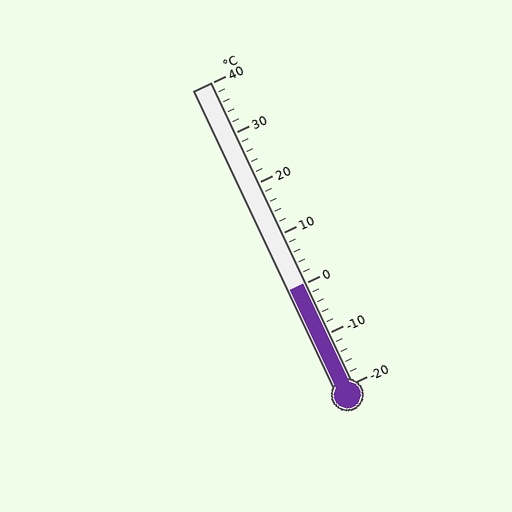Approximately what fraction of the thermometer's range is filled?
The thermometer is filled to approximately 35% of its range.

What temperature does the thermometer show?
The thermometer shows approximately 0°C.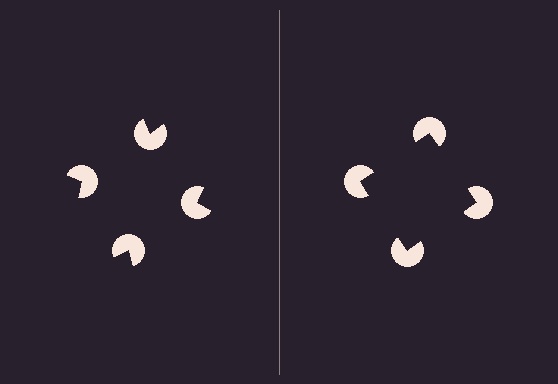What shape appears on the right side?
An illusory square.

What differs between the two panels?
The pac-man discs are positioned identically on both sides; only the wedge orientations differ. On the right they align to a square; on the left they are misaligned.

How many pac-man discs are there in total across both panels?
8 — 4 on each side.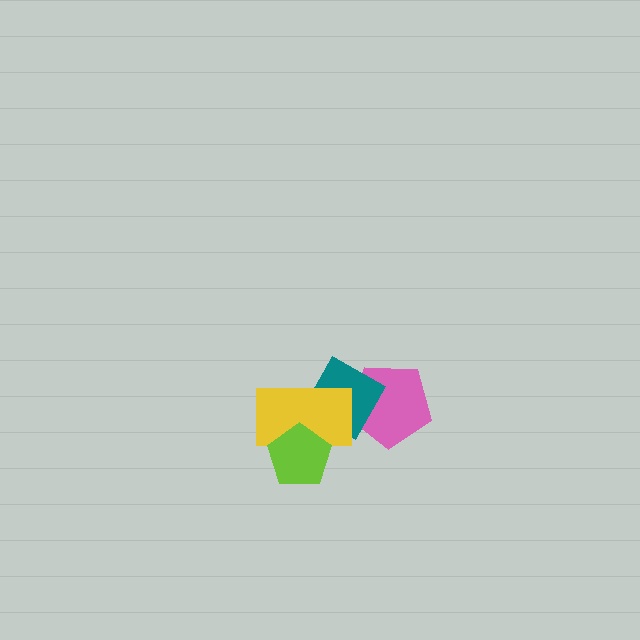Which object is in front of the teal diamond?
The yellow rectangle is in front of the teal diamond.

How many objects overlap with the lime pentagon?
1 object overlaps with the lime pentagon.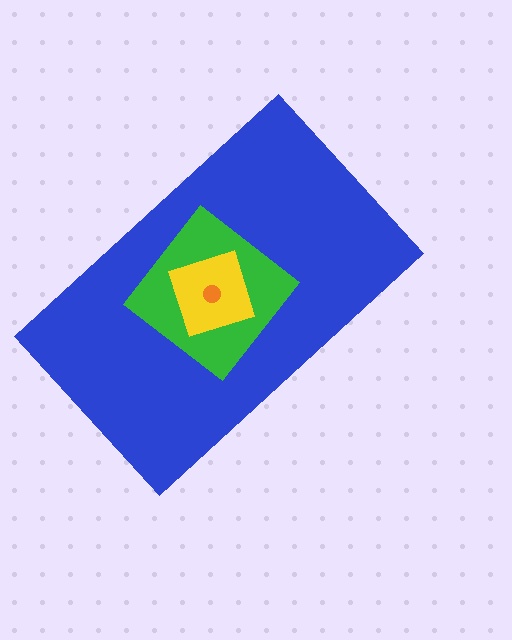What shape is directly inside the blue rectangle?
The green diamond.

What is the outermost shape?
The blue rectangle.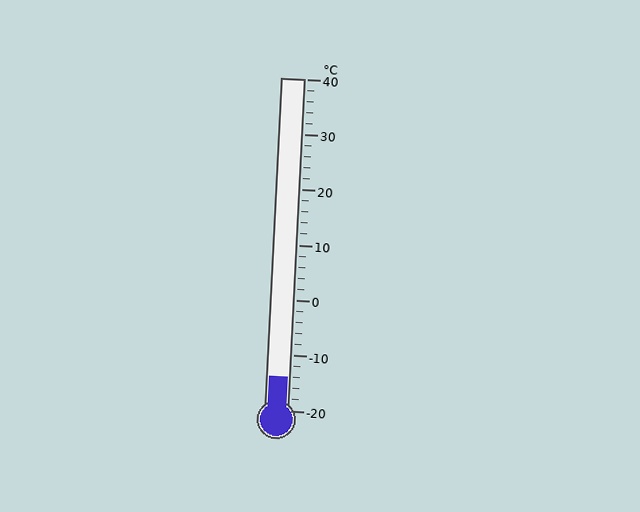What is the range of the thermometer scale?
The thermometer scale ranges from -20°C to 40°C.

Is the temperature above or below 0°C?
The temperature is below 0°C.